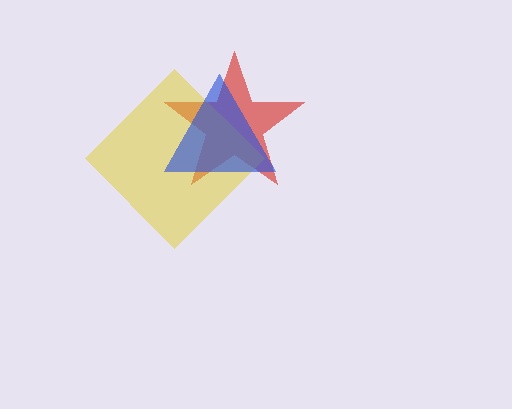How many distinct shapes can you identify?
There are 3 distinct shapes: a red star, a yellow diamond, a blue triangle.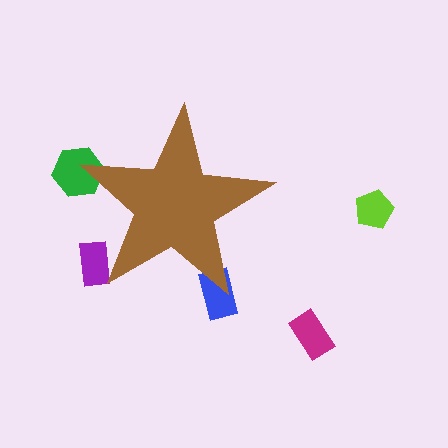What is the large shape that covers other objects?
A brown star.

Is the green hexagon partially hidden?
Yes, the green hexagon is partially hidden behind the brown star.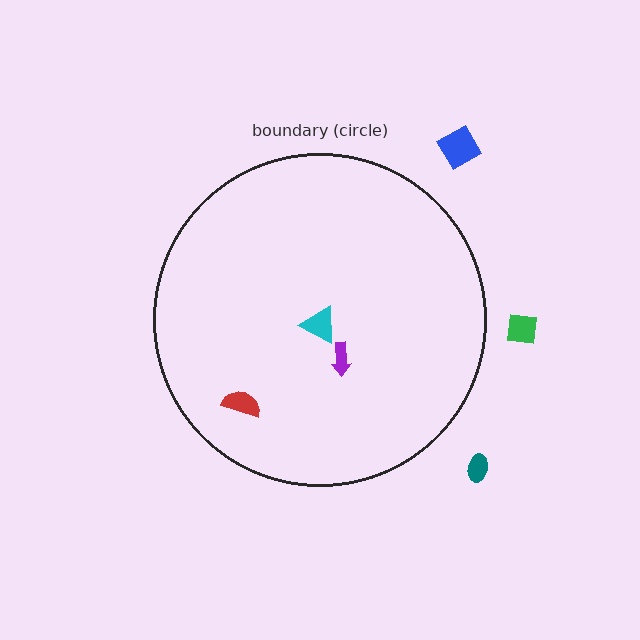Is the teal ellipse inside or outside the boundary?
Outside.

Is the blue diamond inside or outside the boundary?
Outside.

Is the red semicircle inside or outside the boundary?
Inside.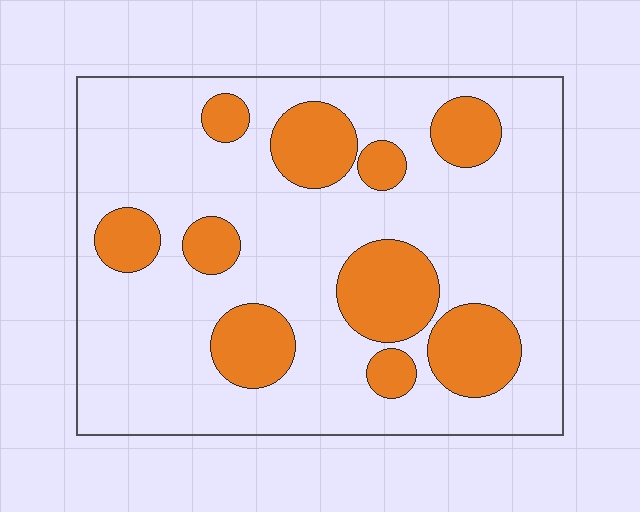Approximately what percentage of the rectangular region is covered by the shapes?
Approximately 25%.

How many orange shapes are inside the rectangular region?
10.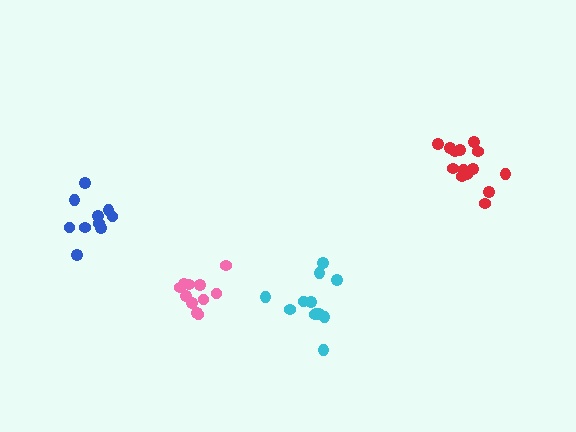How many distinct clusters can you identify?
There are 4 distinct clusters.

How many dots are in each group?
Group 1: 11 dots, Group 2: 10 dots, Group 3: 12 dots, Group 4: 14 dots (47 total).